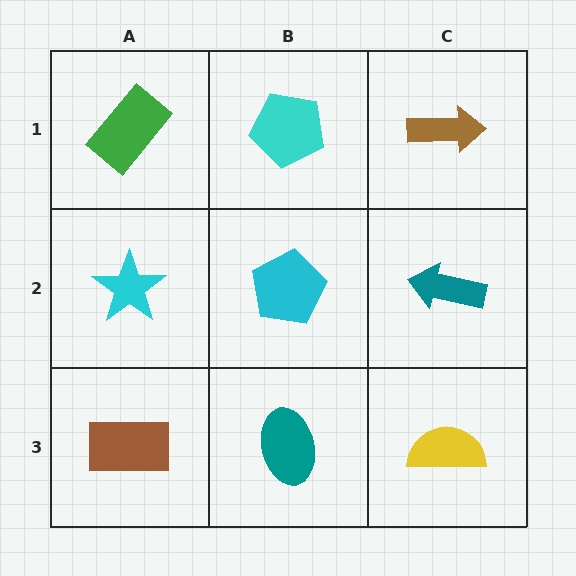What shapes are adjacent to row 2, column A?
A green rectangle (row 1, column A), a brown rectangle (row 3, column A), a cyan pentagon (row 2, column B).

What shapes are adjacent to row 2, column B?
A cyan pentagon (row 1, column B), a teal ellipse (row 3, column B), a cyan star (row 2, column A), a teal arrow (row 2, column C).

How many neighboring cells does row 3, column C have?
2.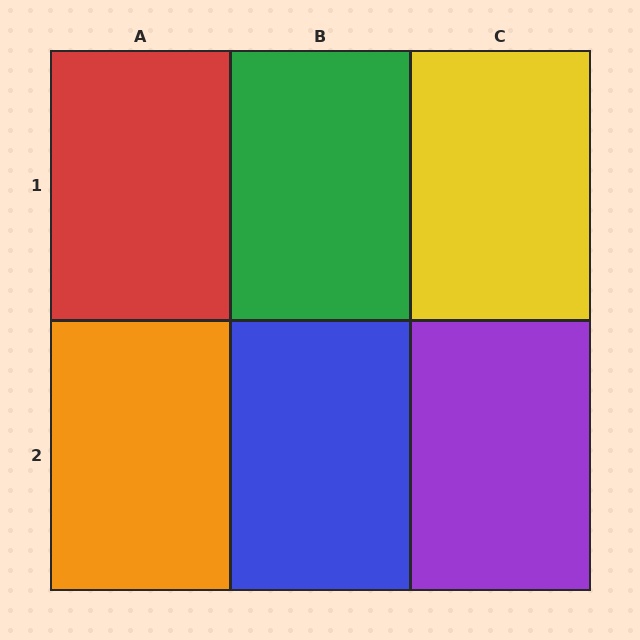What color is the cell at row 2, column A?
Orange.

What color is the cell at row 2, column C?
Purple.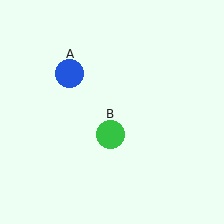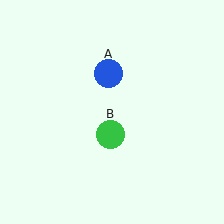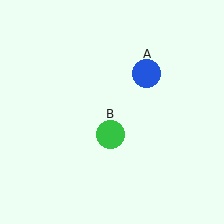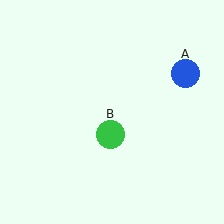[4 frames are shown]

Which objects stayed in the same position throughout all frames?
Green circle (object B) remained stationary.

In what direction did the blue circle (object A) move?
The blue circle (object A) moved right.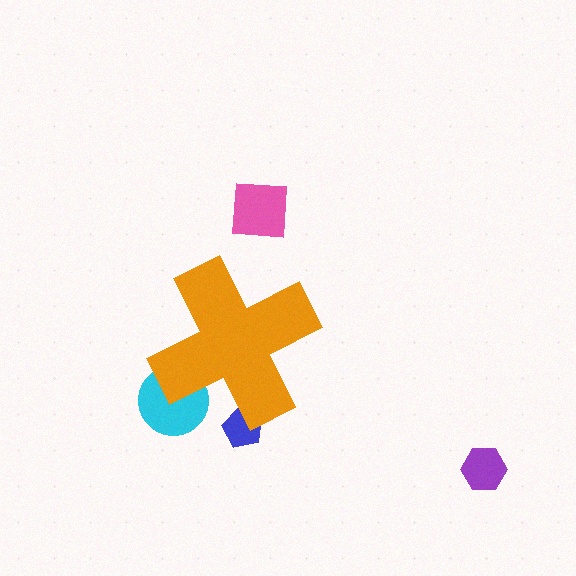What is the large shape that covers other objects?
An orange cross.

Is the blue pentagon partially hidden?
Yes, the blue pentagon is partially hidden behind the orange cross.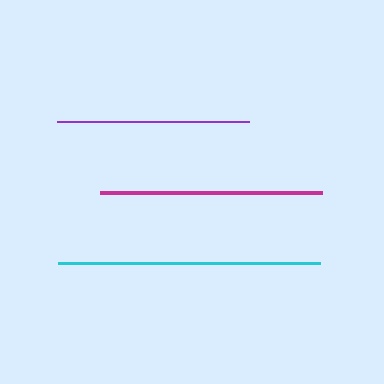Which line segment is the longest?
The cyan line is the longest at approximately 262 pixels.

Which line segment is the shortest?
The purple line is the shortest at approximately 192 pixels.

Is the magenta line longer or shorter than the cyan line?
The cyan line is longer than the magenta line.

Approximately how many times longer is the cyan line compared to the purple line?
The cyan line is approximately 1.4 times the length of the purple line.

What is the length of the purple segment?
The purple segment is approximately 192 pixels long.